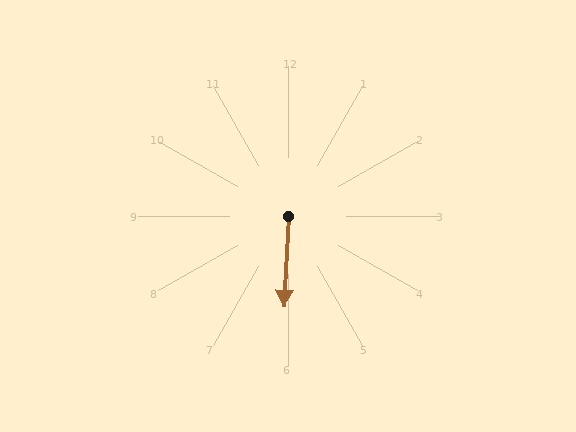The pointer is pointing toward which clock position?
Roughly 6 o'clock.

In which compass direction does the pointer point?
South.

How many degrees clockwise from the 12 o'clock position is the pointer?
Approximately 183 degrees.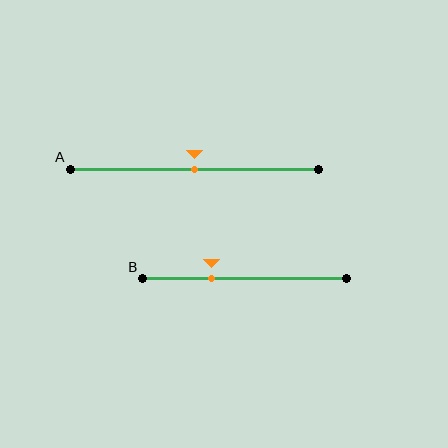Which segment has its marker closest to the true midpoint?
Segment A has its marker closest to the true midpoint.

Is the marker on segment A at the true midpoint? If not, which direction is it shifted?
Yes, the marker on segment A is at the true midpoint.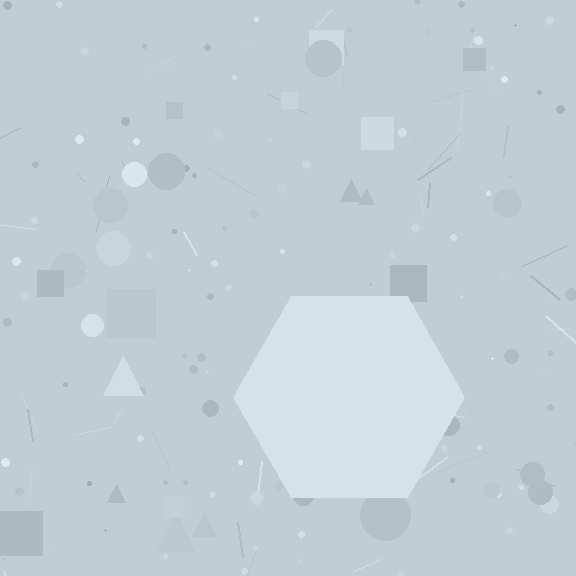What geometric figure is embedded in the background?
A hexagon is embedded in the background.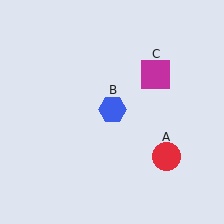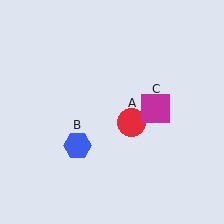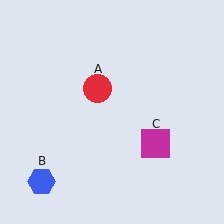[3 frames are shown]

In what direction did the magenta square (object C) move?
The magenta square (object C) moved down.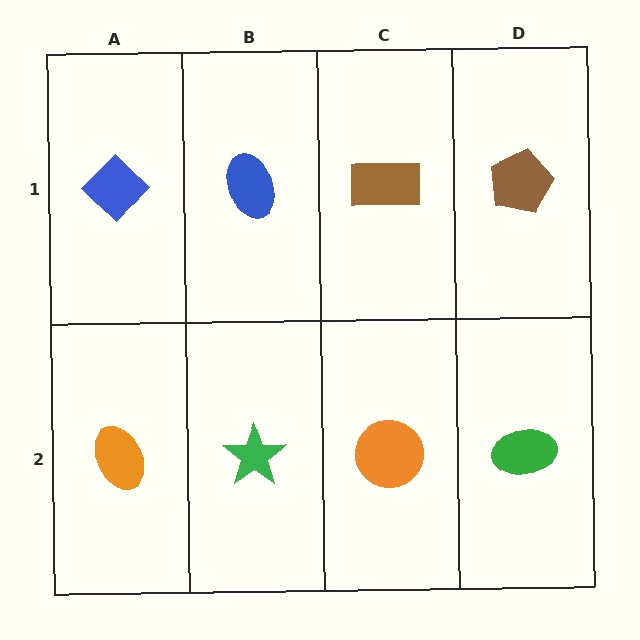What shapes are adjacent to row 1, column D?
A green ellipse (row 2, column D), a brown rectangle (row 1, column C).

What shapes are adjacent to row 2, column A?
A blue diamond (row 1, column A), a green star (row 2, column B).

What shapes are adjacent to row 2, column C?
A brown rectangle (row 1, column C), a green star (row 2, column B), a green ellipse (row 2, column D).